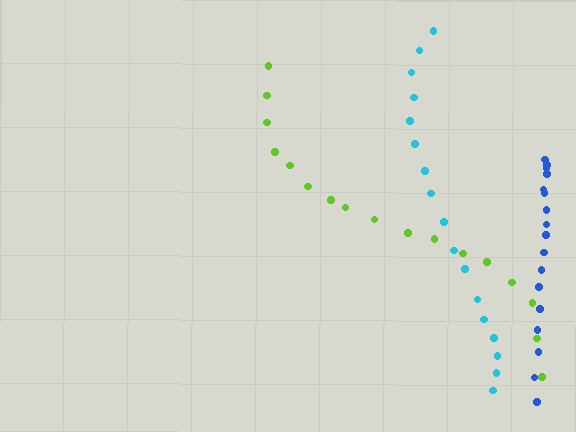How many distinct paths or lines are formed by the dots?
There are 3 distinct paths.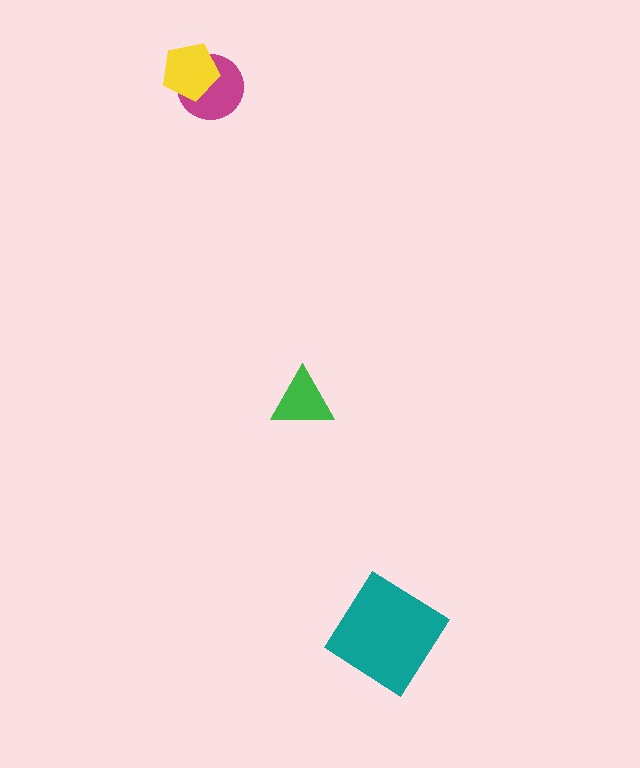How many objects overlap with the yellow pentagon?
1 object overlaps with the yellow pentagon.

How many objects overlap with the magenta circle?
1 object overlaps with the magenta circle.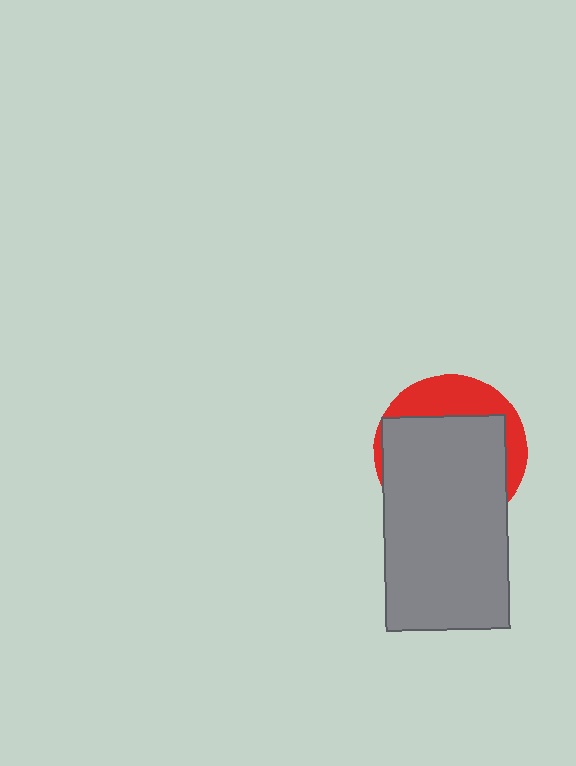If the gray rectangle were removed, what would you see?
You would see the complete red circle.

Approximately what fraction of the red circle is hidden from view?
Roughly 69% of the red circle is hidden behind the gray rectangle.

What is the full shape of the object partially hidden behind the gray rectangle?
The partially hidden object is a red circle.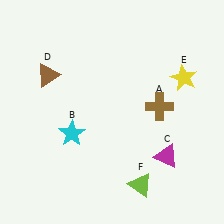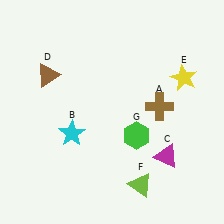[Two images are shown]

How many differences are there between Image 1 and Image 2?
There is 1 difference between the two images.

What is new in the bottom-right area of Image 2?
A green hexagon (G) was added in the bottom-right area of Image 2.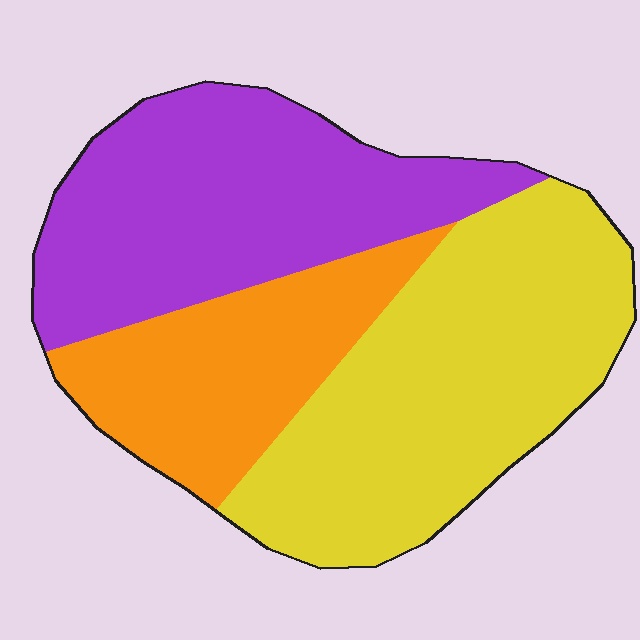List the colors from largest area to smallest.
From largest to smallest: yellow, purple, orange.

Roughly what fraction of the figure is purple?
Purple covers about 35% of the figure.